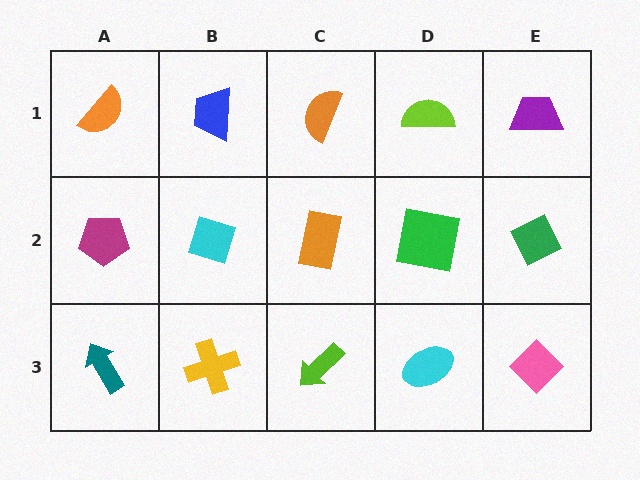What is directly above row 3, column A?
A magenta pentagon.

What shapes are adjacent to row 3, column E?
A green diamond (row 2, column E), a cyan ellipse (row 3, column D).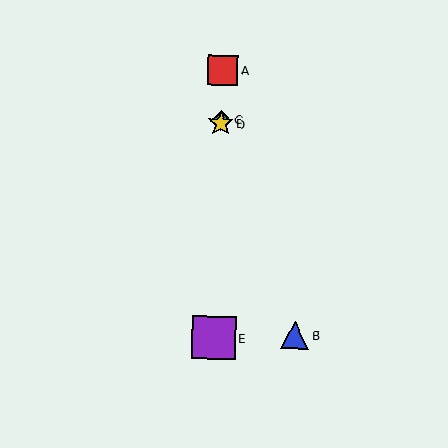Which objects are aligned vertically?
Objects A, C, D, E are aligned vertically.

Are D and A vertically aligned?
Yes, both are at x≈221.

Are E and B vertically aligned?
No, E is at x≈214 and B is at x≈295.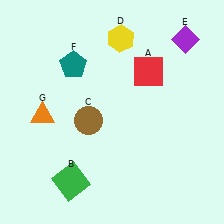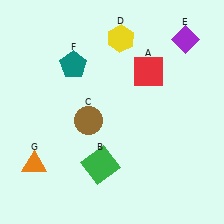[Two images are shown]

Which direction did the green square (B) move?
The green square (B) moved right.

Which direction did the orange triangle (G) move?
The orange triangle (G) moved down.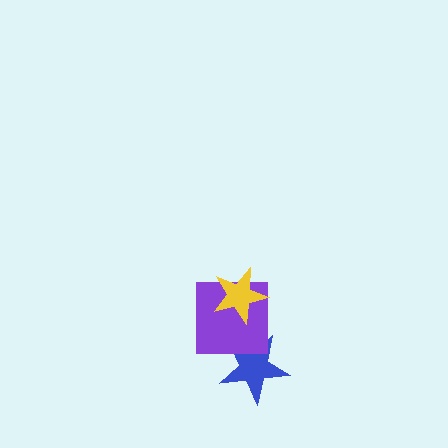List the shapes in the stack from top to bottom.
From top to bottom: the yellow star, the purple square, the blue star.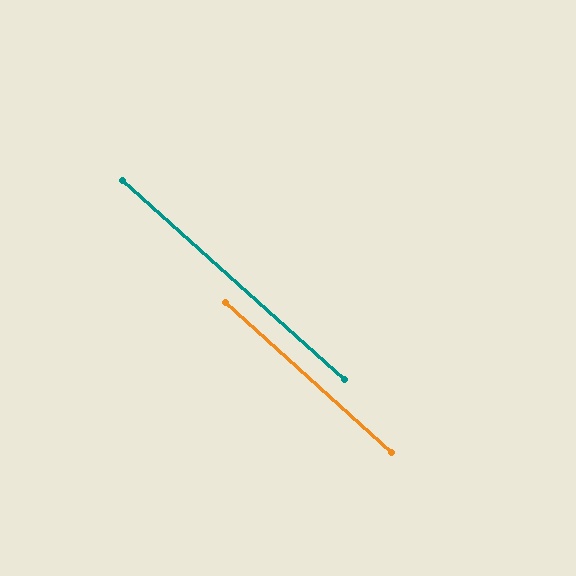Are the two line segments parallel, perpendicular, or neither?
Parallel — their directions differ by only 0.2°.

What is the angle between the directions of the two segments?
Approximately 0 degrees.